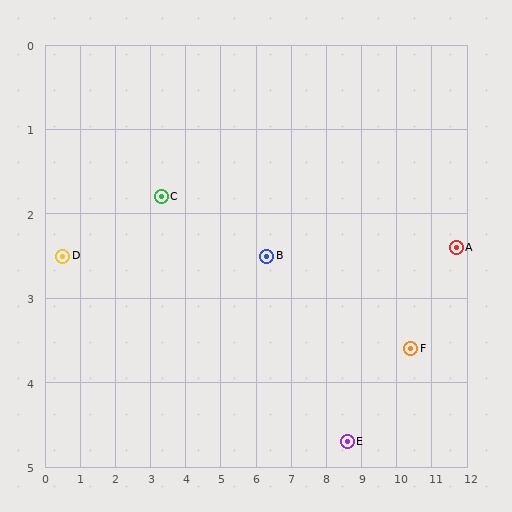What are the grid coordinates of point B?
Point B is at approximately (6.3, 2.5).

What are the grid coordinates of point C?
Point C is at approximately (3.3, 1.8).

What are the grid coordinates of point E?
Point E is at approximately (8.6, 4.7).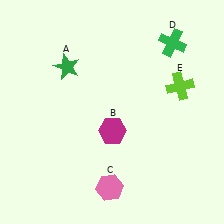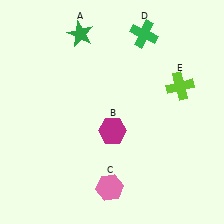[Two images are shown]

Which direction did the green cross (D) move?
The green cross (D) moved left.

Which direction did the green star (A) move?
The green star (A) moved up.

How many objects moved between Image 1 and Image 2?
2 objects moved between the two images.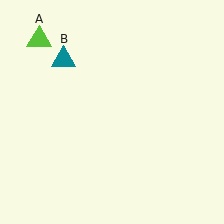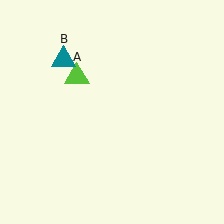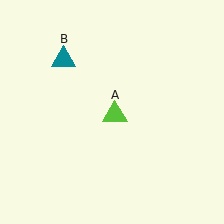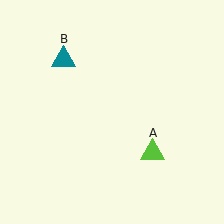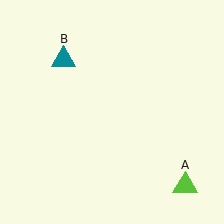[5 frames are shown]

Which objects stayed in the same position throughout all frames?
Teal triangle (object B) remained stationary.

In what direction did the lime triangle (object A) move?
The lime triangle (object A) moved down and to the right.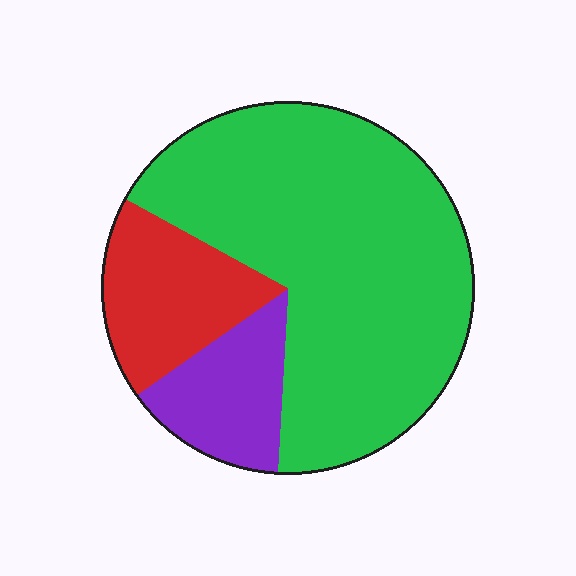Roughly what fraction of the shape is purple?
Purple takes up about one eighth (1/8) of the shape.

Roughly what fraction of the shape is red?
Red takes up less than a quarter of the shape.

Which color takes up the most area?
Green, at roughly 70%.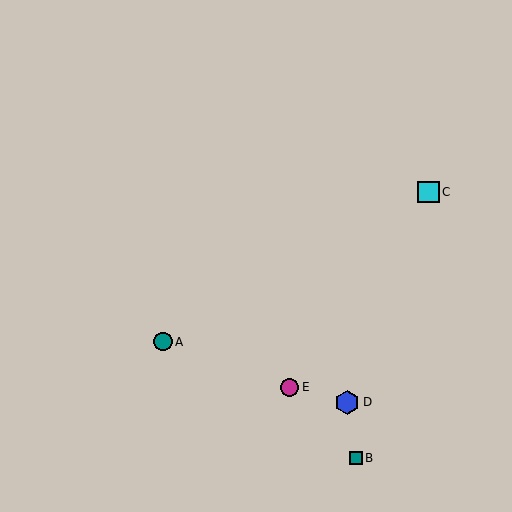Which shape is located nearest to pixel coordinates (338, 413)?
The blue hexagon (labeled D) at (347, 402) is nearest to that location.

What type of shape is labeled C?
Shape C is a cyan square.